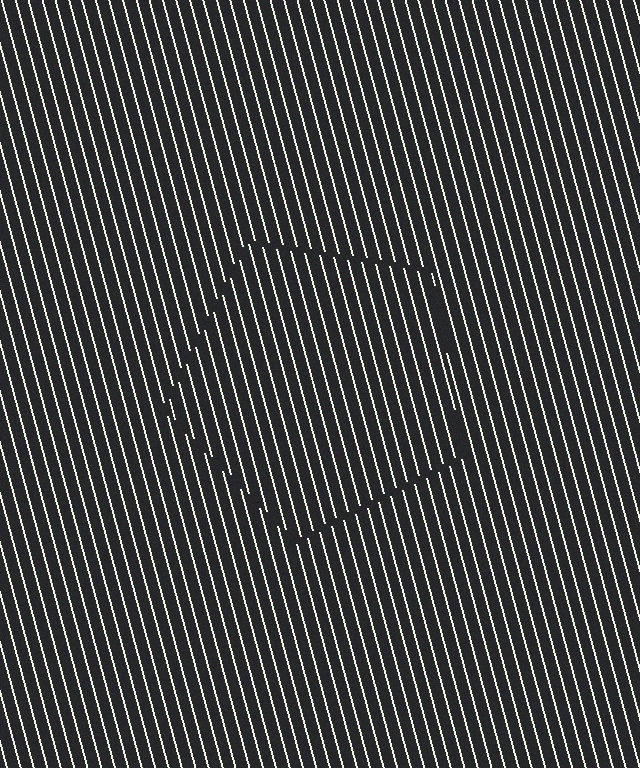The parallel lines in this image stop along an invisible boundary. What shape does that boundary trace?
An illusory pentagon. The interior of the shape contains the same grating, shifted by half a period — the contour is defined by the phase discontinuity where line-ends from the inner and outer gratings abut.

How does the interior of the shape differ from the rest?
The interior of the shape contains the same grating, shifted by half a period — the contour is defined by the phase discontinuity where line-ends from the inner and outer gratings abut.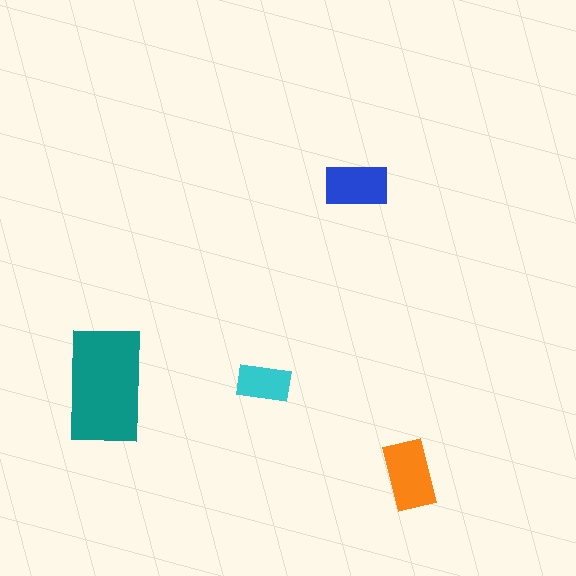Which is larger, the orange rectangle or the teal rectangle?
The teal one.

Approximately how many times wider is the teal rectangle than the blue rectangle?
About 2 times wider.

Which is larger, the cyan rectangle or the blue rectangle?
The blue one.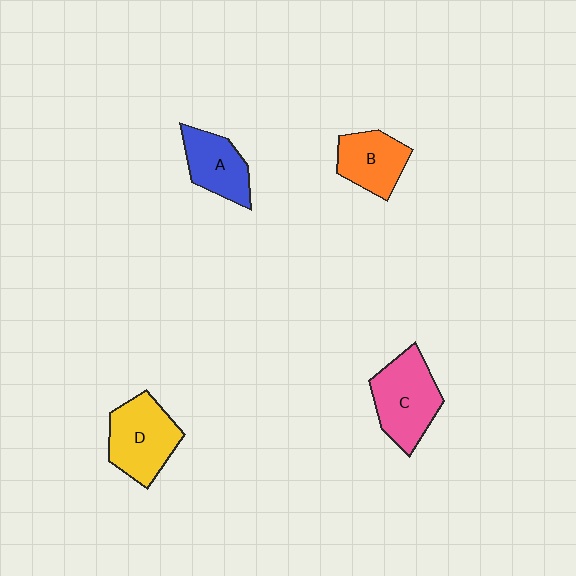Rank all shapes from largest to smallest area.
From largest to smallest: C (pink), D (yellow), B (orange), A (blue).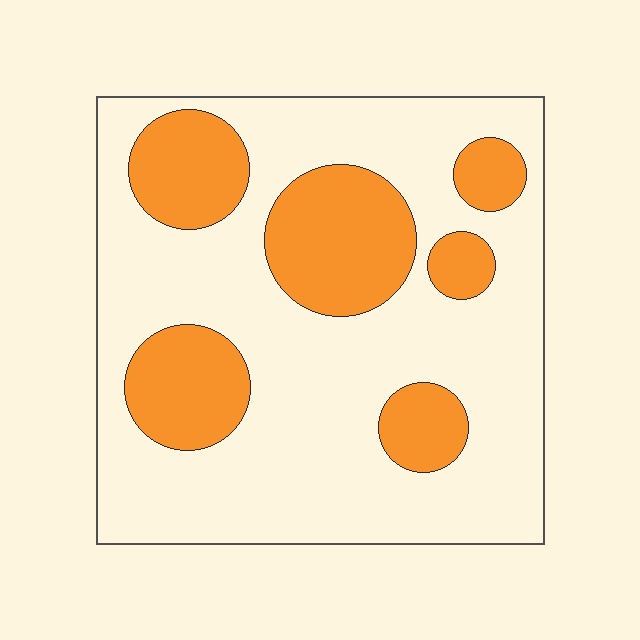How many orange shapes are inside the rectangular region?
6.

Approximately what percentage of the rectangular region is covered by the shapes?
Approximately 30%.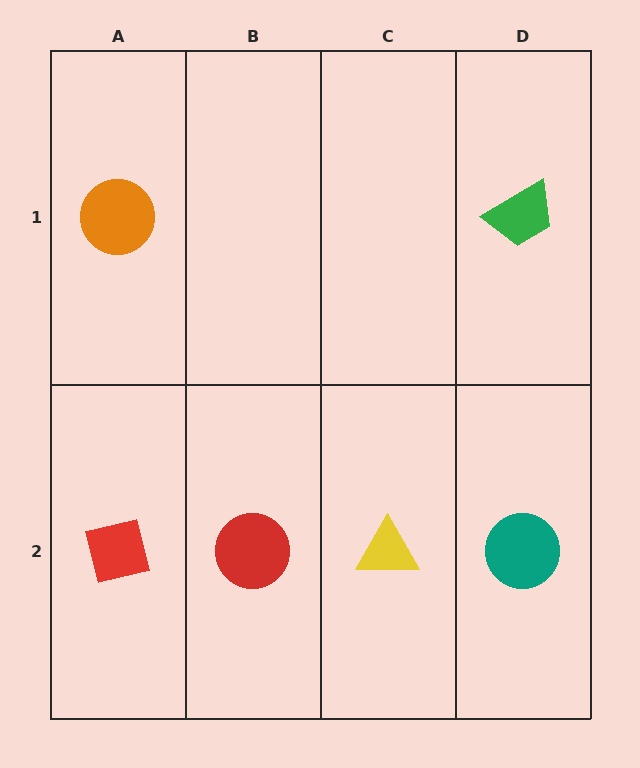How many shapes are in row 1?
2 shapes.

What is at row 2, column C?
A yellow triangle.